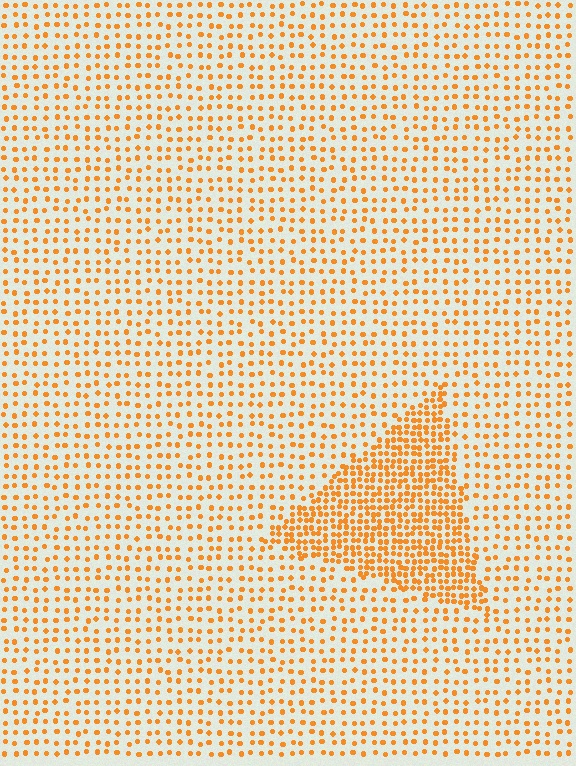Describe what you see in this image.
The image contains small orange elements arranged at two different densities. A triangle-shaped region is visible where the elements are more densely packed than the surrounding area.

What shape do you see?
I see a triangle.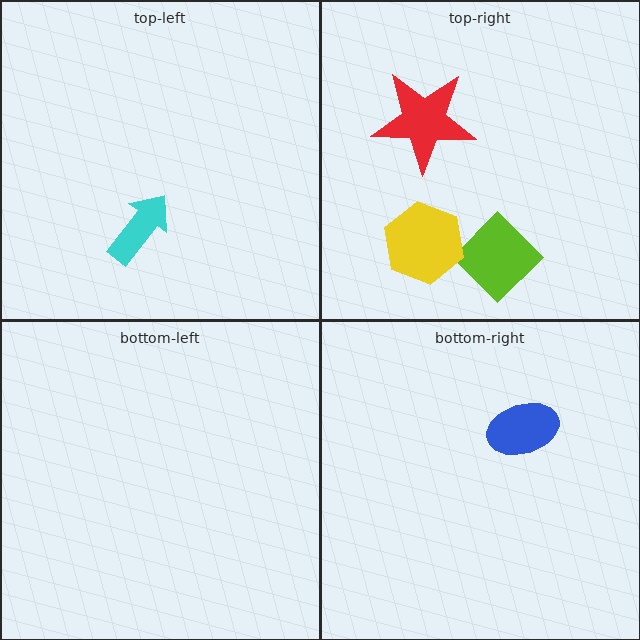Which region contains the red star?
The top-right region.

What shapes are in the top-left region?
The cyan arrow.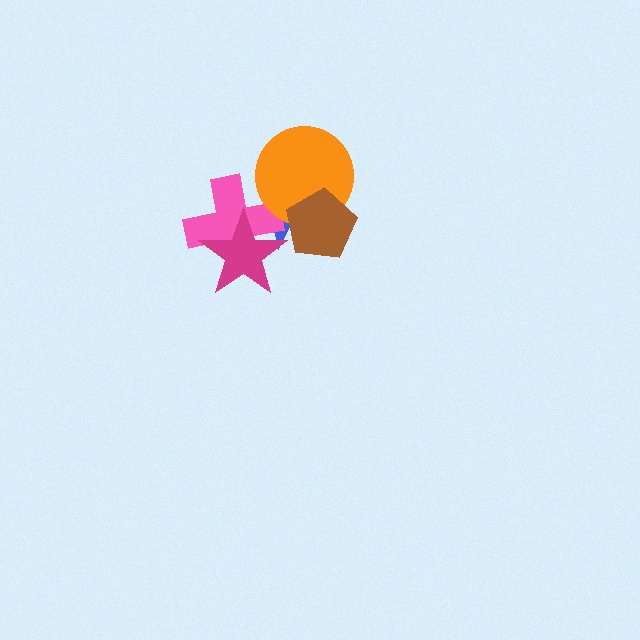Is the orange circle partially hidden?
Yes, it is partially covered by another shape.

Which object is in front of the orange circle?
The brown pentagon is in front of the orange circle.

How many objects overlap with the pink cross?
3 objects overlap with the pink cross.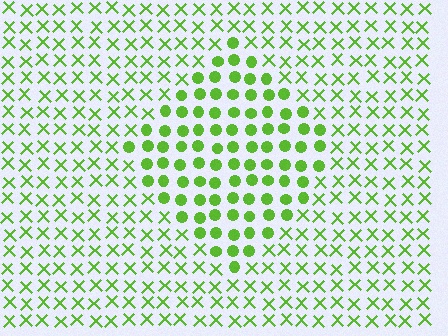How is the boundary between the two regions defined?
The boundary is defined by a change in element shape: circles inside vs. X marks outside. All elements share the same color and spacing.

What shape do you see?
I see a diamond.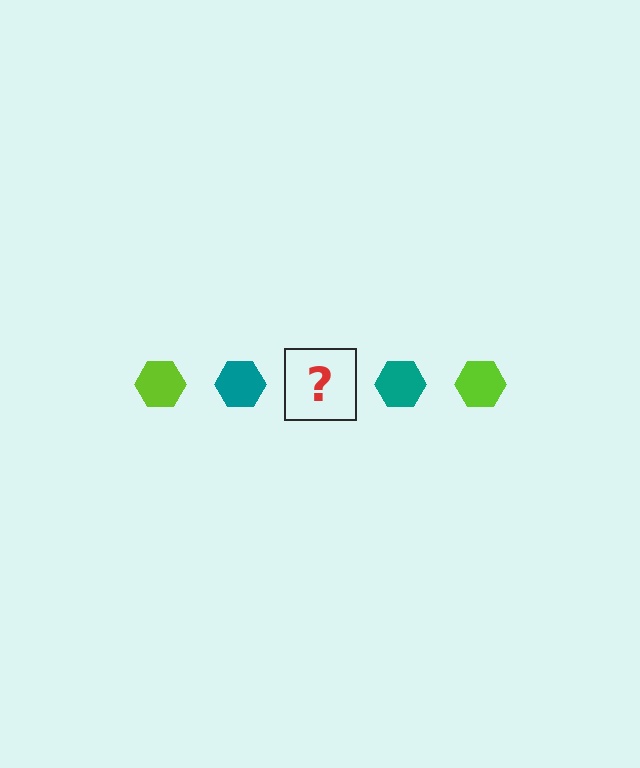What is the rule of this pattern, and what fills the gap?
The rule is that the pattern cycles through lime, teal hexagons. The gap should be filled with a lime hexagon.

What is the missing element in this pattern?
The missing element is a lime hexagon.